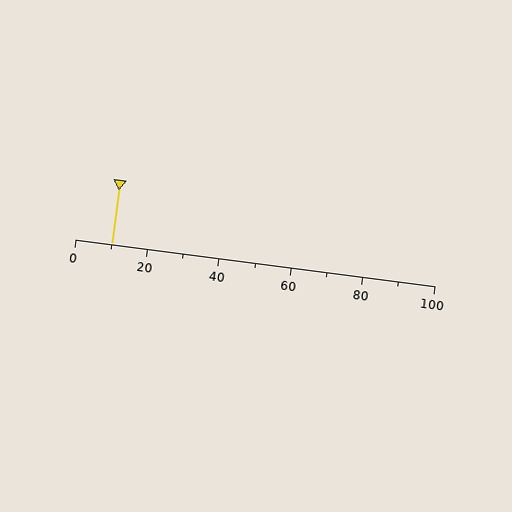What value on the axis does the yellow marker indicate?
The marker indicates approximately 10.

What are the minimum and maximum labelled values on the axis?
The axis runs from 0 to 100.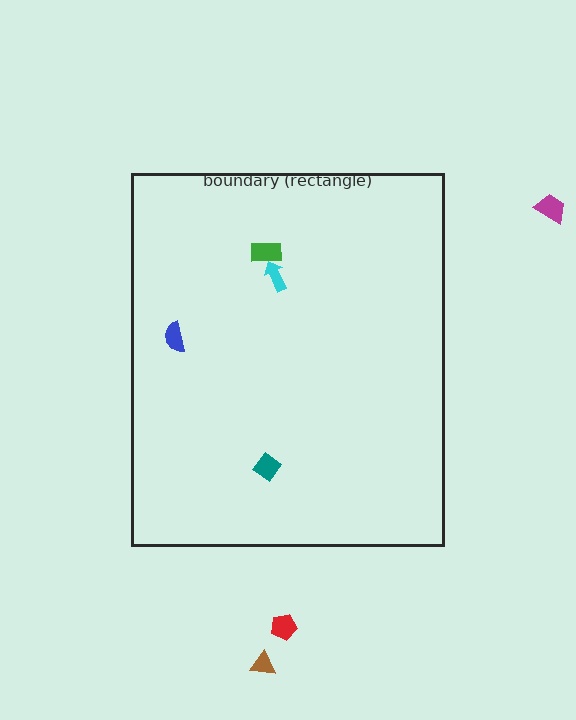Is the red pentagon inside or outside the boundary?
Outside.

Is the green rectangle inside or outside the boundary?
Inside.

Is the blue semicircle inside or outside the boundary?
Inside.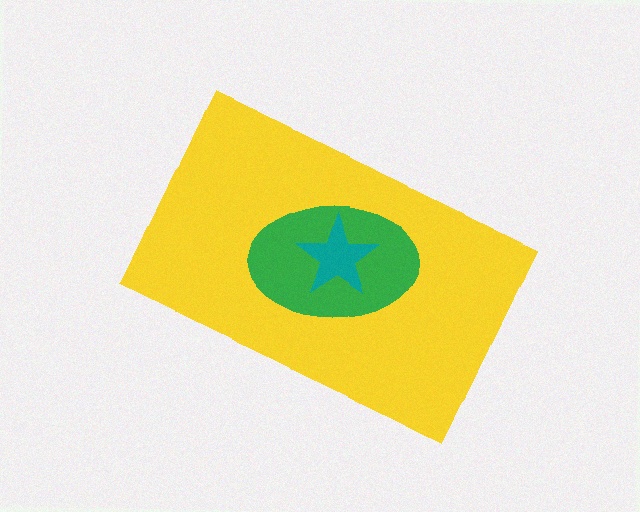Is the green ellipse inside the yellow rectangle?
Yes.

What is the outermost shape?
The yellow rectangle.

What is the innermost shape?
The teal star.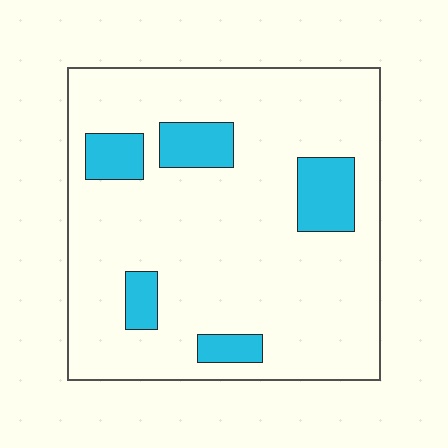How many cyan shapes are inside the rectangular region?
5.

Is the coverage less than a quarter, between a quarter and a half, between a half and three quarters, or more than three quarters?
Less than a quarter.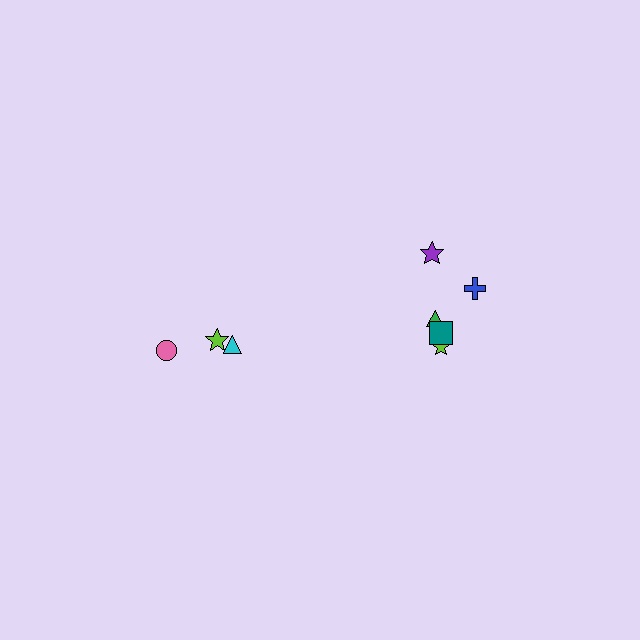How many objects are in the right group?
There are 5 objects.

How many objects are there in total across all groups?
There are 8 objects.